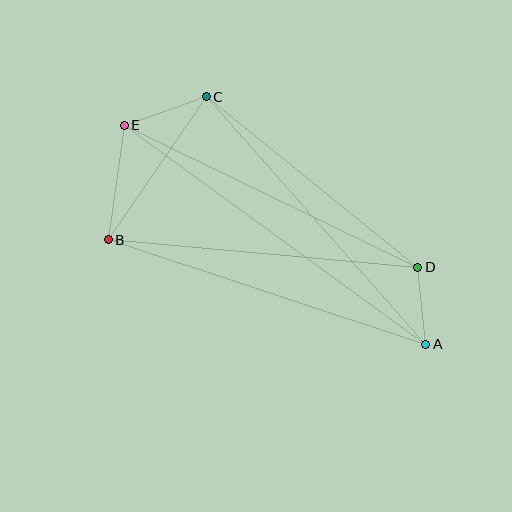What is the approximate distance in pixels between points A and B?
The distance between A and B is approximately 334 pixels.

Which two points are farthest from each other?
Points A and E are farthest from each other.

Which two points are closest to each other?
Points A and D are closest to each other.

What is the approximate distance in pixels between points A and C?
The distance between A and C is approximately 331 pixels.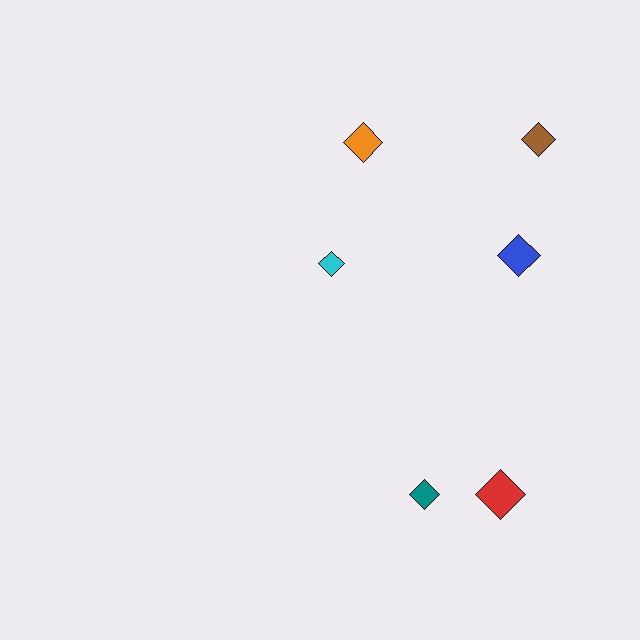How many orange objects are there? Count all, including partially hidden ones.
There is 1 orange object.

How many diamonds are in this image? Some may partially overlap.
There are 6 diamonds.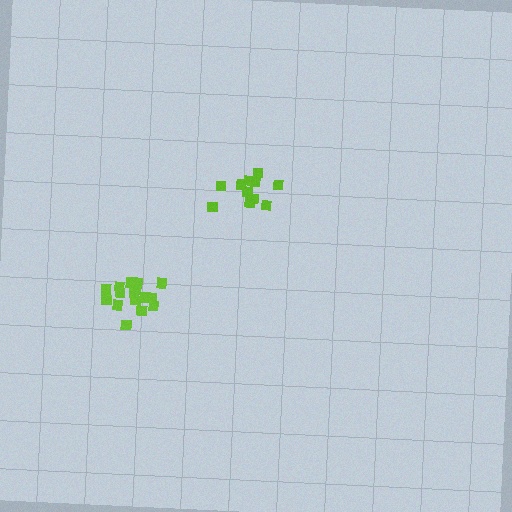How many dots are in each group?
Group 1: 11 dots, Group 2: 17 dots (28 total).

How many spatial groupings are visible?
There are 2 spatial groupings.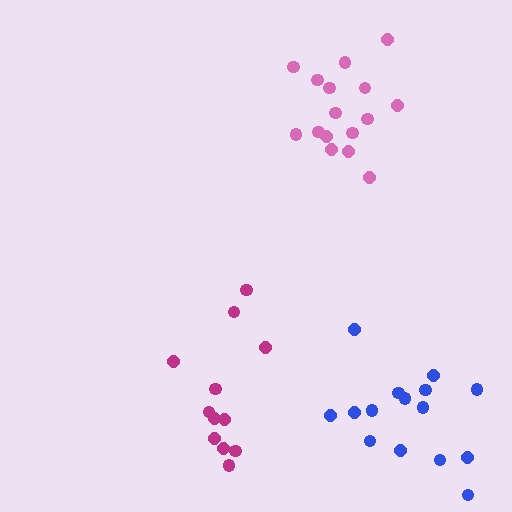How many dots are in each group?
Group 1: 15 dots, Group 2: 16 dots, Group 3: 12 dots (43 total).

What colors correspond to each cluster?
The clusters are colored: blue, pink, magenta.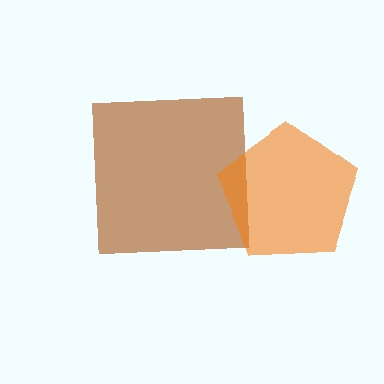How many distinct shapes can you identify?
There are 2 distinct shapes: a brown square, an orange pentagon.